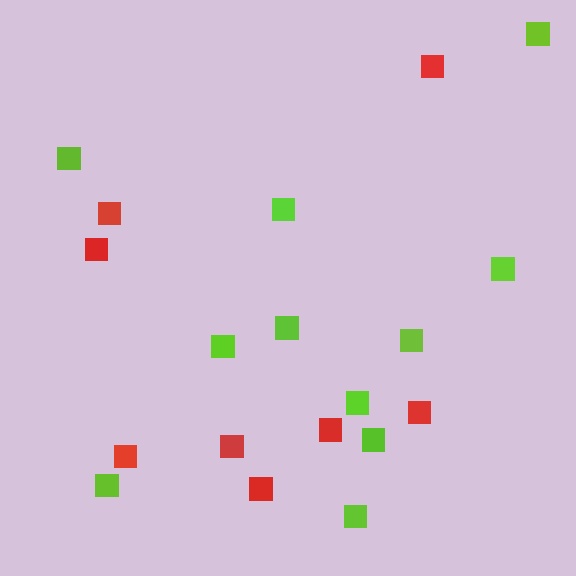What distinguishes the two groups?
There are 2 groups: one group of lime squares (11) and one group of red squares (8).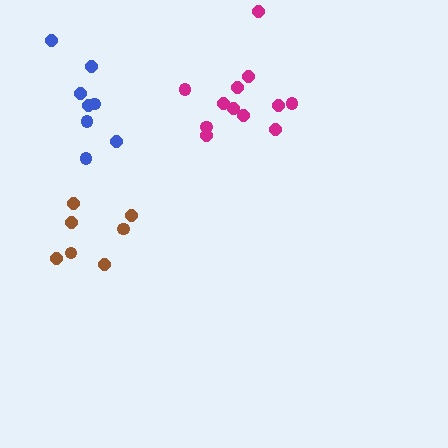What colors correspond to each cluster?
The clusters are colored: blue, magenta, brown.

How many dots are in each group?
Group 1: 8 dots, Group 2: 12 dots, Group 3: 7 dots (27 total).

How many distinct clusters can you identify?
There are 3 distinct clusters.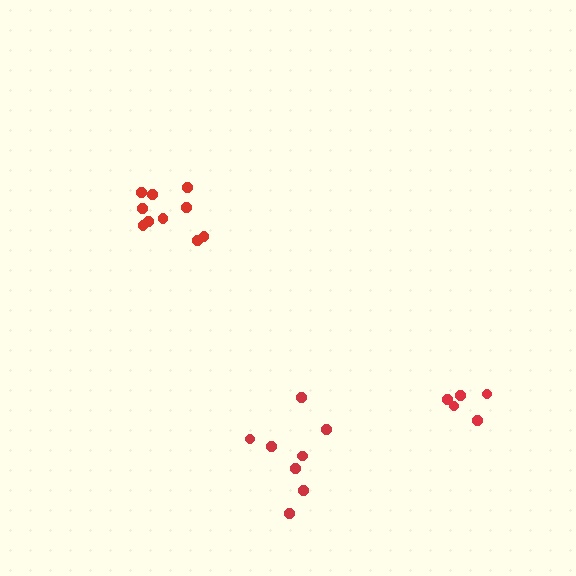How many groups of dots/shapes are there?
There are 3 groups.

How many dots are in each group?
Group 1: 10 dots, Group 2: 5 dots, Group 3: 8 dots (23 total).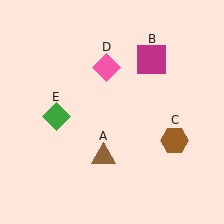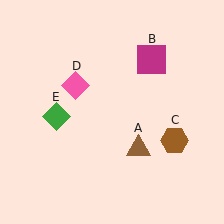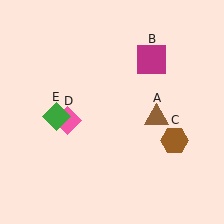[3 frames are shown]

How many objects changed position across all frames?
2 objects changed position: brown triangle (object A), pink diamond (object D).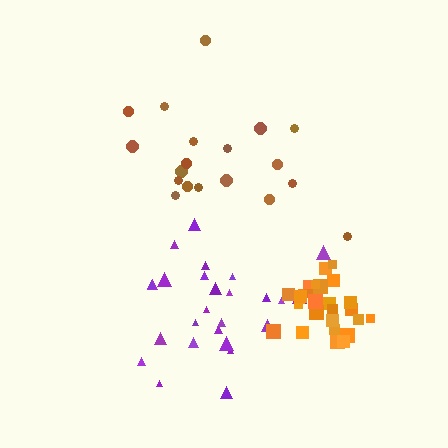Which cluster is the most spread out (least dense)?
Brown.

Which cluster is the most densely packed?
Orange.